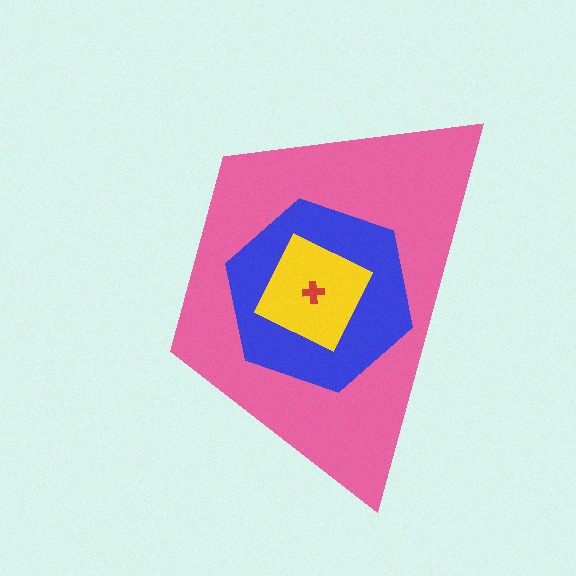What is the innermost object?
The red cross.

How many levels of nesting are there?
4.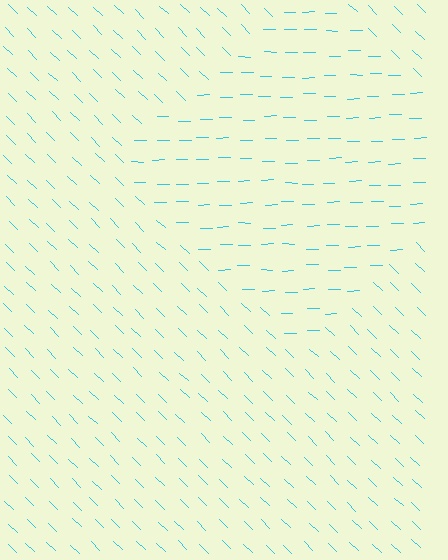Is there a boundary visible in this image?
Yes, there is a texture boundary formed by a change in line orientation.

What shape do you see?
I see a diamond.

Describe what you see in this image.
The image is filled with small cyan line segments. A diamond region in the image has lines oriented differently from the surrounding lines, creating a visible texture boundary.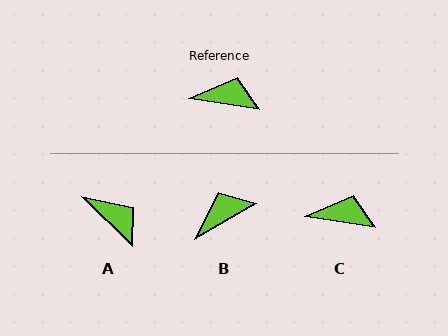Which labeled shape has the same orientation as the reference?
C.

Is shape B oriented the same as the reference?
No, it is off by about 39 degrees.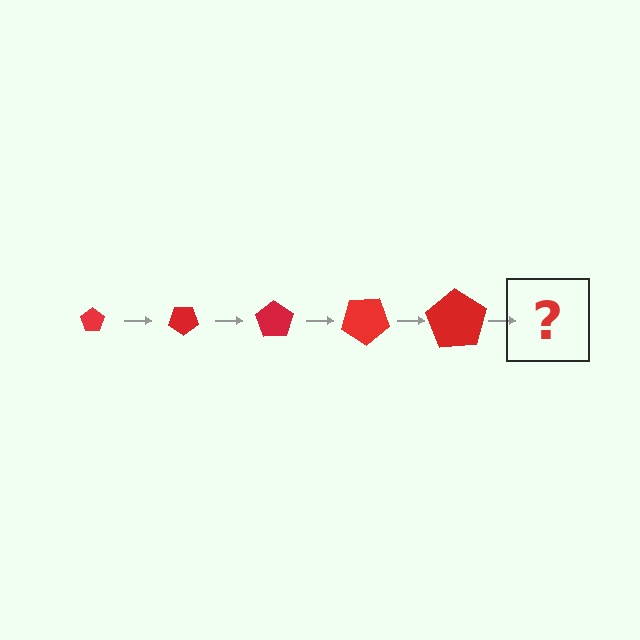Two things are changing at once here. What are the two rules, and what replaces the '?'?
The two rules are that the pentagon grows larger each step and it rotates 35 degrees each step. The '?' should be a pentagon, larger than the previous one and rotated 175 degrees from the start.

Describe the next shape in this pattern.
It should be a pentagon, larger than the previous one and rotated 175 degrees from the start.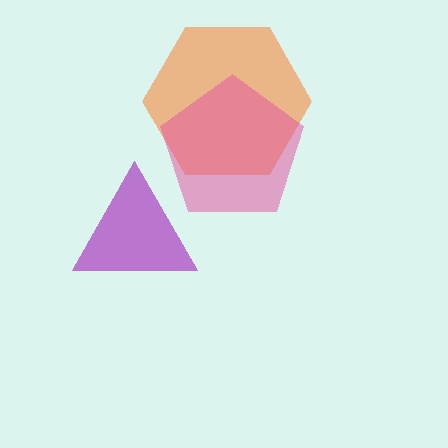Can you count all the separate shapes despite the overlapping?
Yes, there are 3 separate shapes.